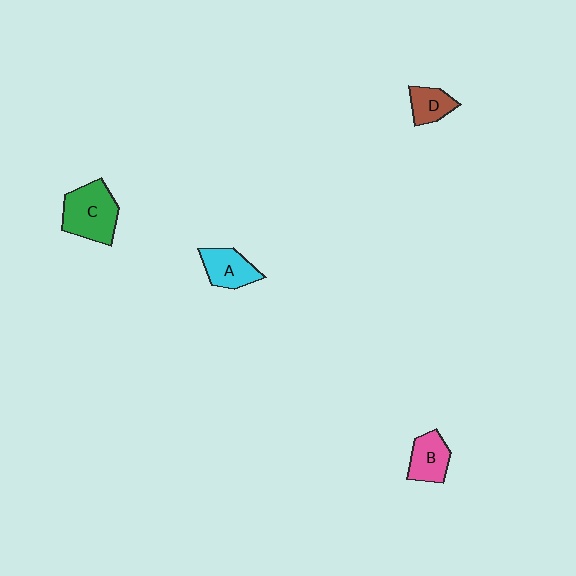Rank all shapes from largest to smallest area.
From largest to smallest: C (green), A (cyan), B (pink), D (brown).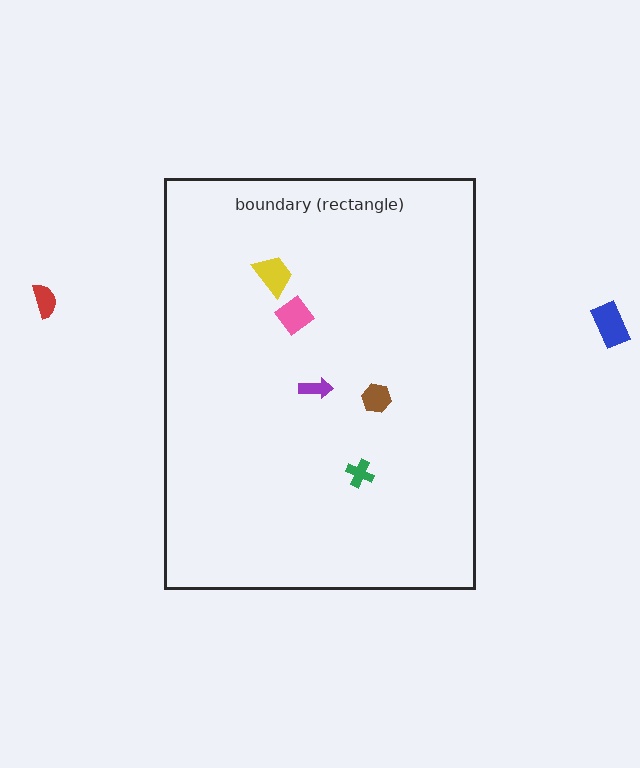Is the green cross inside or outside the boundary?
Inside.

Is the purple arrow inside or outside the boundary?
Inside.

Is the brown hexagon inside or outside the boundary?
Inside.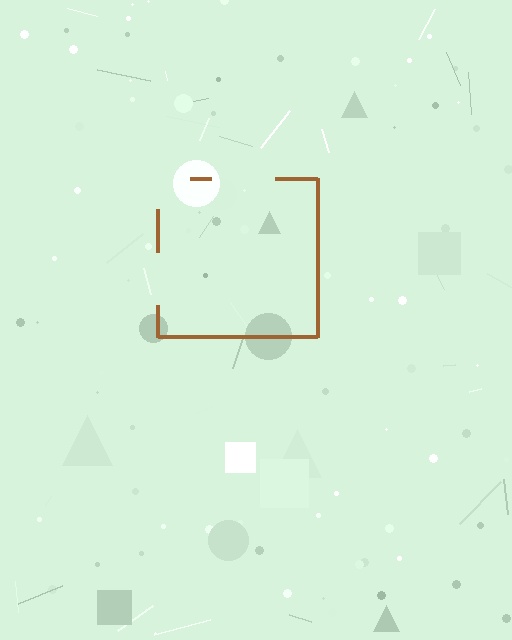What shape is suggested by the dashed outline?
The dashed outline suggests a square.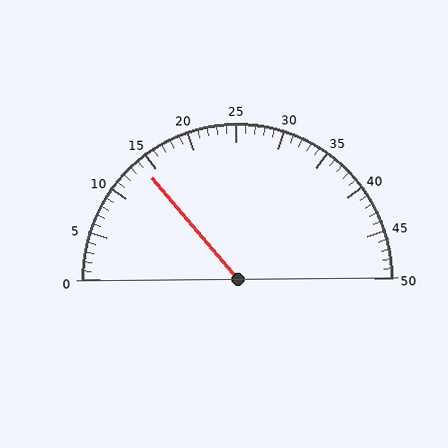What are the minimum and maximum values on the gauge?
The gauge ranges from 0 to 50.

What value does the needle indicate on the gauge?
The needle indicates approximately 14.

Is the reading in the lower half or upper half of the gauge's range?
The reading is in the lower half of the range (0 to 50).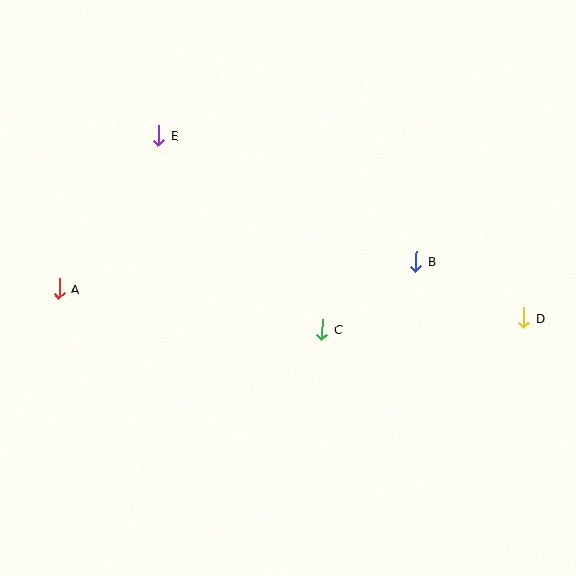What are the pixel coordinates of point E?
Point E is at (159, 135).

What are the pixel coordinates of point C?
Point C is at (322, 329).